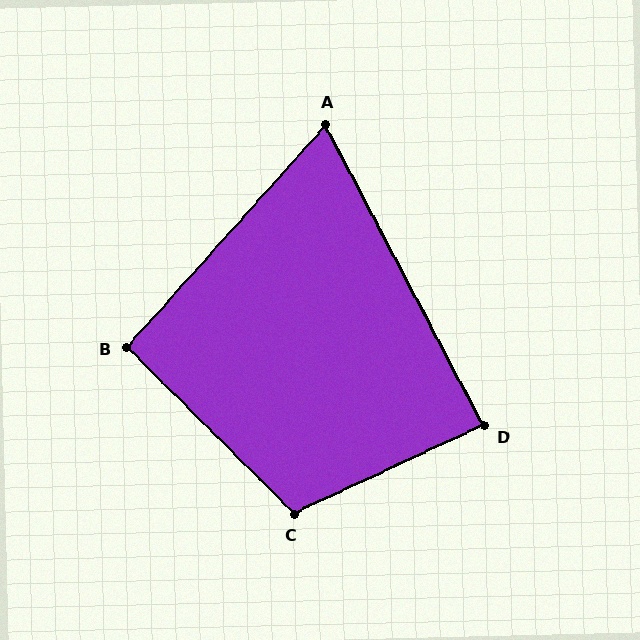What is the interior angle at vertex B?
Approximately 93 degrees (approximately right).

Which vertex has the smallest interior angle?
A, at approximately 70 degrees.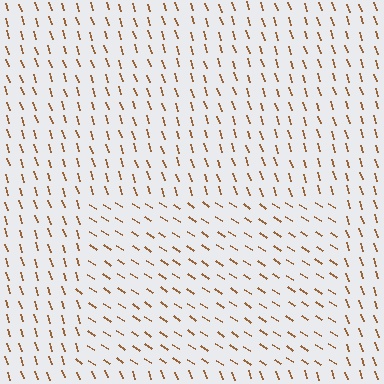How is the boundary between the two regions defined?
The boundary is defined purely by a change in line orientation (approximately 39 degrees difference). All lines are the same color and thickness.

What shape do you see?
I see a rectangle.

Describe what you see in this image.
The image is filled with small brown line segments. A rectangle region in the image has lines oriented differently from the surrounding lines, creating a visible texture boundary.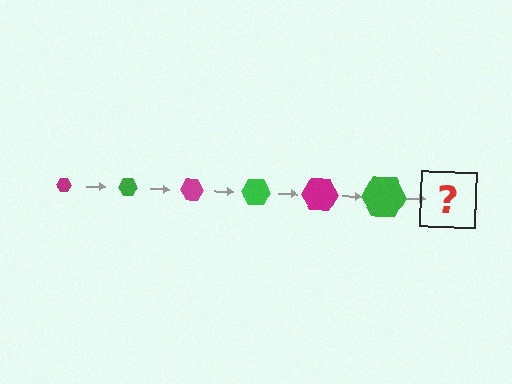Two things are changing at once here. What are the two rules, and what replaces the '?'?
The two rules are that the hexagon grows larger each step and the color cycles through magenta and green. The '?' should be a magenta hexagon, larger than the previous one.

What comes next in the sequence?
The next element should be a magenta hexagon, larger than the previous one.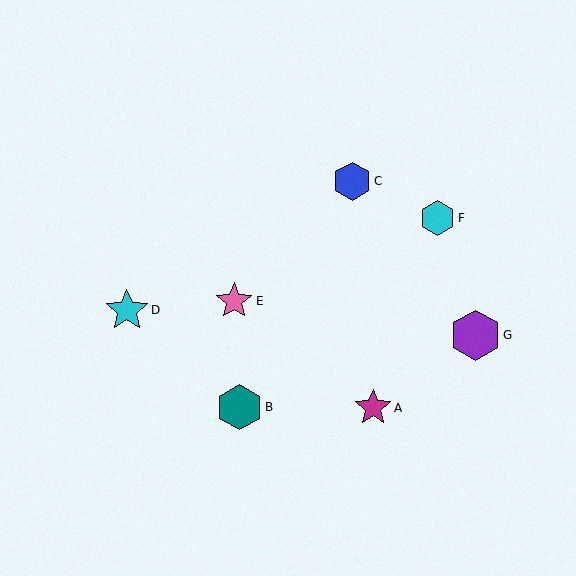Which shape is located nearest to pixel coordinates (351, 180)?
The blue hexagon (labeled C) at (352, 181) is nearest to that location.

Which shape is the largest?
The purple hexagon (labeled G) is the largest.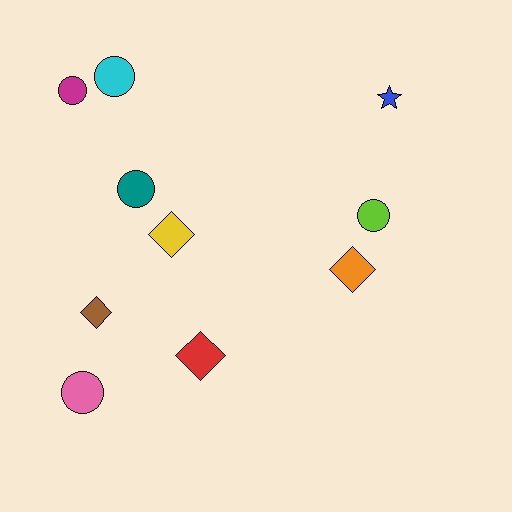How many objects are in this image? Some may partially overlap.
There are 10 objects.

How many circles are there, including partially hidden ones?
There are 5 circles.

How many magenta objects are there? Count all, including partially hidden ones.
There is 1 magenta object.